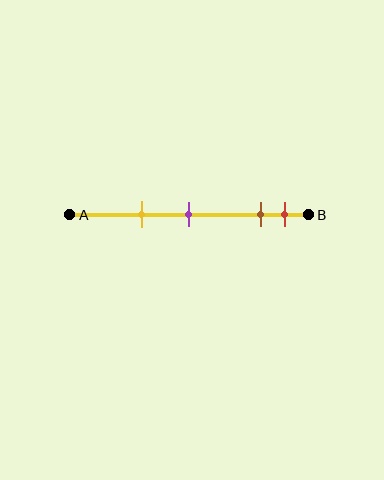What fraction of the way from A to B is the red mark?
The red mark is approximately 90% (0.9) of the way from A to B.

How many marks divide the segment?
There are 4 marks dividing the segment.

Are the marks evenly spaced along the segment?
No, the marks are not evenly spaced.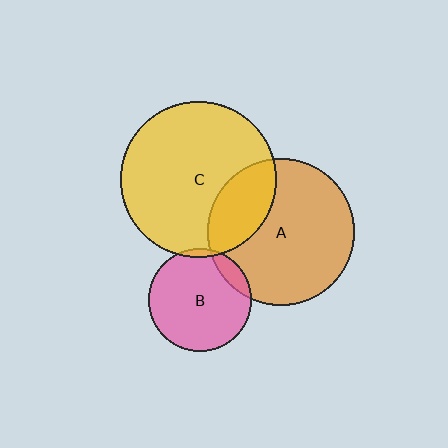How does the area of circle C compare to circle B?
Approximately 2.3 times.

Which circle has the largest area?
Circle C (yellow).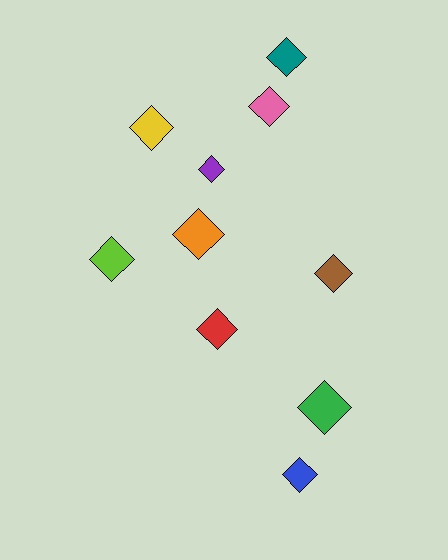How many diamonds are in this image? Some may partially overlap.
There are 10 diamonds.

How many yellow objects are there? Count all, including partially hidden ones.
There is 1 yellow object.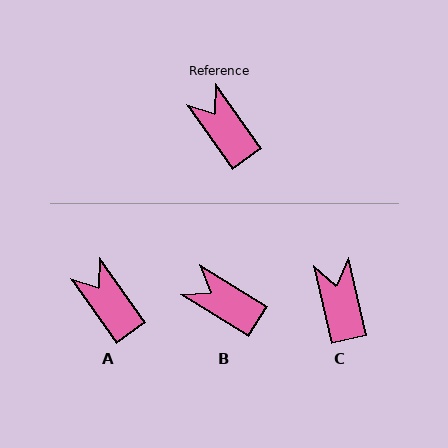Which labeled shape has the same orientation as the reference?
A.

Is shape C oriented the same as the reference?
No, it is off by about 22 degrees.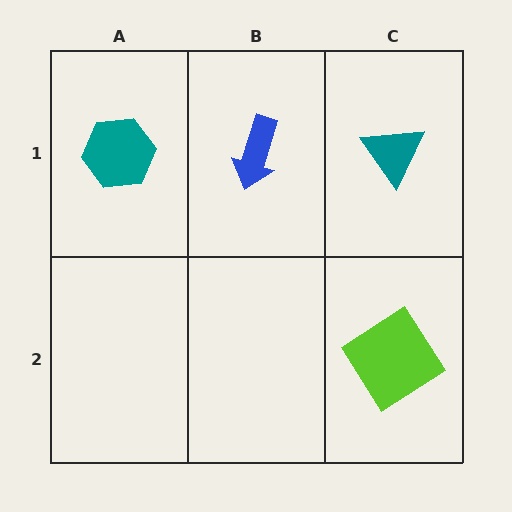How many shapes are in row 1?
3 shapes.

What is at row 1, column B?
A blue arrow.